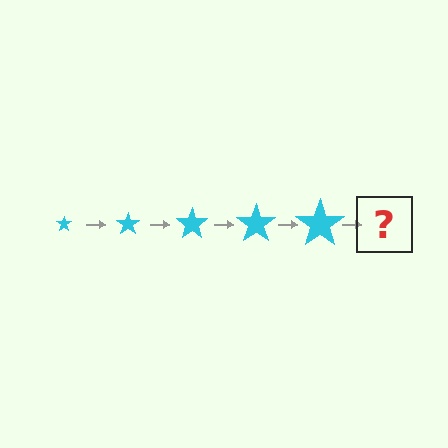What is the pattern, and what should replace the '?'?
The pattern is that the star gets progressively larger each step. The '?' should be a cyan star, larger than the previous one.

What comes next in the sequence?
The next element should be a cyan star, larger than the previous one.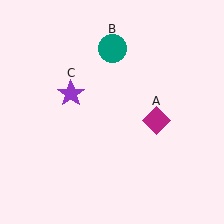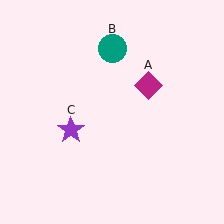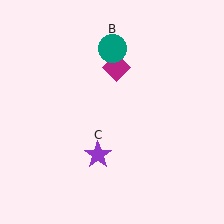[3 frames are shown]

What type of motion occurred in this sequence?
The magenta diamond (object A), purple star (object C) rotated counterclockwise around the center of the scene.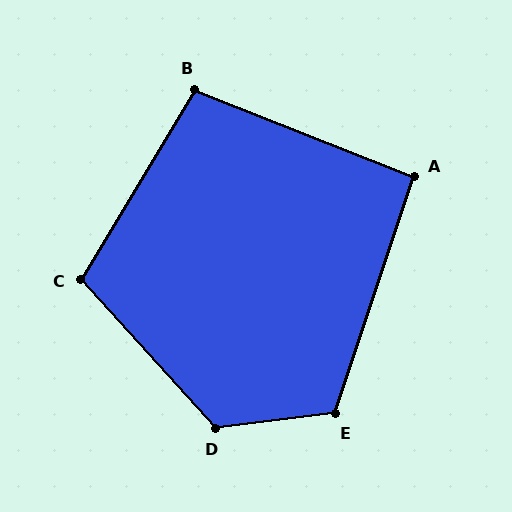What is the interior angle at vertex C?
Approximately 107 degrees (obtuse).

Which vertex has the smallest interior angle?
A, at approximately 93 degrees.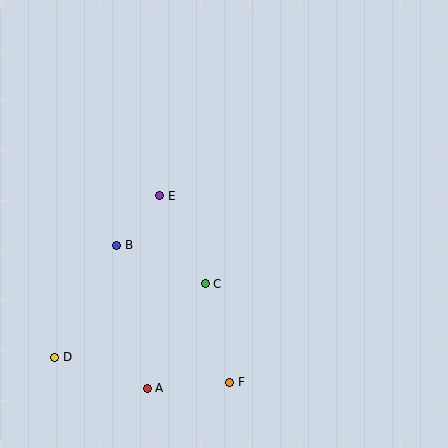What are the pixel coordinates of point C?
Point C is at (205, 284).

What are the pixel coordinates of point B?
Point B is at (117, 245).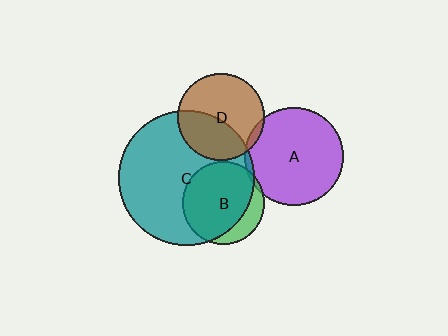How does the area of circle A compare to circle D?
Approximately 1.3 times.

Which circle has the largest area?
Circle C (teal).